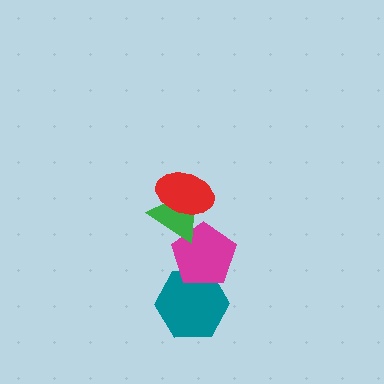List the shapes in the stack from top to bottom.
From top to bottom: the red ellipse, the green triangle, the magenta pentagon, the teal hexagon.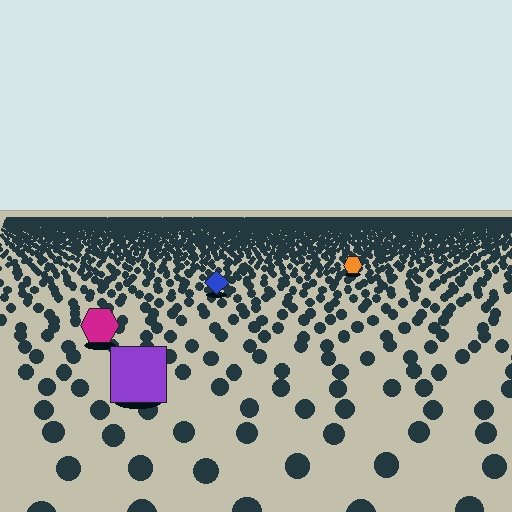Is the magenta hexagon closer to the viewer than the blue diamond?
Yes. The magenta hexagon is closer — you can tell from the texture gradient: the ground texture is coarser near it.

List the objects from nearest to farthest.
From nearest to farthest: the purple square, the magenta hexagon, the blue diamond, the orange hexagon.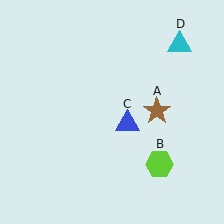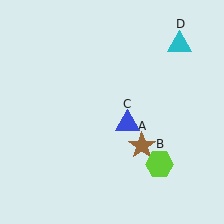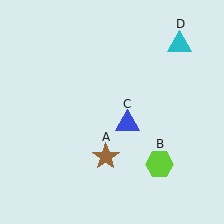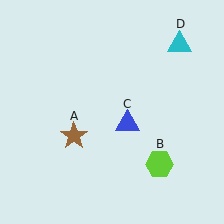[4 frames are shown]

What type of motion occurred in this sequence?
The brown star (object A) rotated clockwise around the center of the scene.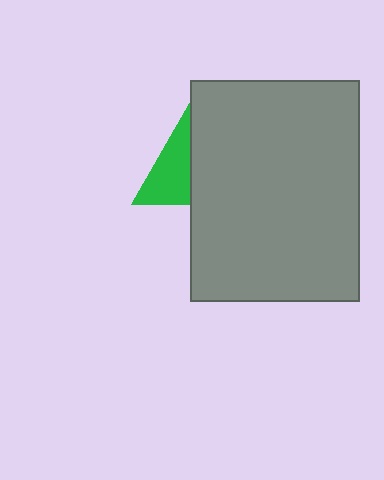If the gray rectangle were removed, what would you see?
You would see the complete green triangle.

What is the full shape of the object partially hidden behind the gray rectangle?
The partially hidden object is a green triangle.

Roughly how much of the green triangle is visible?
About half of it is visible (roughly 50%).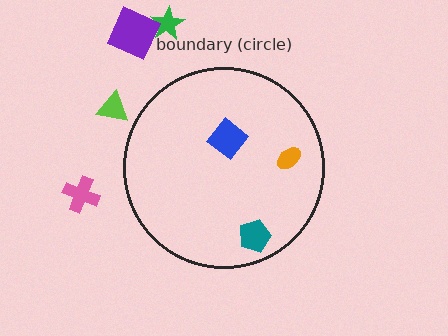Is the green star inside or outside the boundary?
Outside.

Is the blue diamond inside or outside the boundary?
Inside.